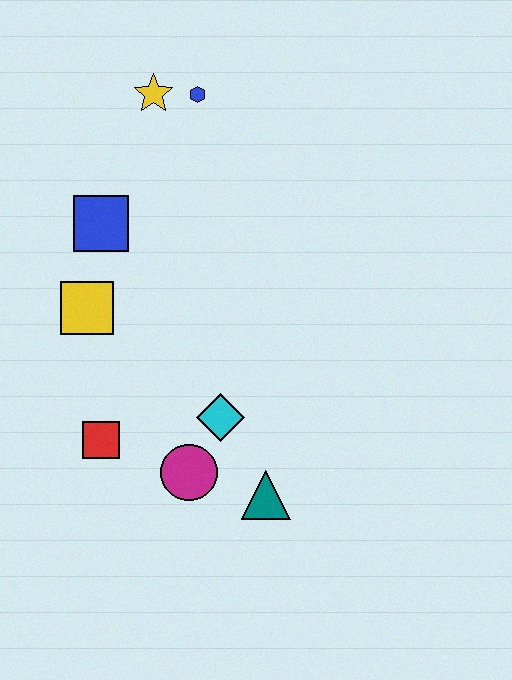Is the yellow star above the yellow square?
Yes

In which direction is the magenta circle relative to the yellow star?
The magenta circle is below the yellow star.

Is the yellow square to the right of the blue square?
No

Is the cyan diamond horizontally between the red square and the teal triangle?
Yes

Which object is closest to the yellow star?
The blue hexagon is closest to the yellow star.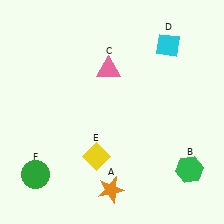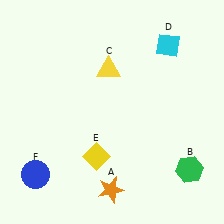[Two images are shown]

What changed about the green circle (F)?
In Image 1, F is green. In Image 2, it changed to blue.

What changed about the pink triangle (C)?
In Image 1, C is pink. In Image 2, it changed to yellow.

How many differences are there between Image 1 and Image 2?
There are 2 differences between the two images.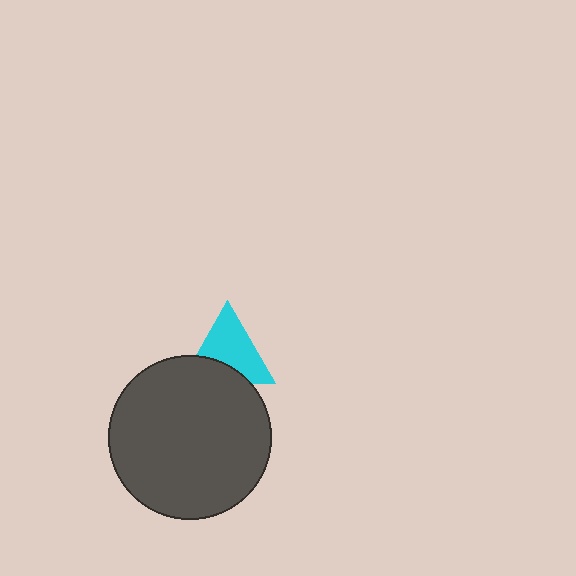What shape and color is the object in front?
The object in front is a dark gray circle.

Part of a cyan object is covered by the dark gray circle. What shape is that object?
It is a triangle.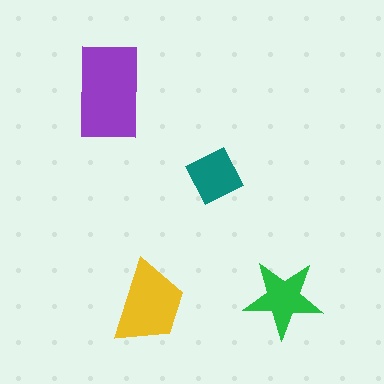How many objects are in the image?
There are 4 objects in the image.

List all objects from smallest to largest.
The teal square, the green star, the yellow trapezoid, the purple rectangle.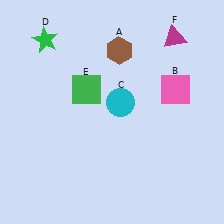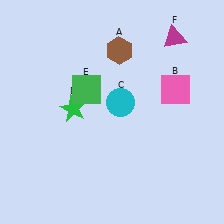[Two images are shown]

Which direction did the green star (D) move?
The green star (D) moved down.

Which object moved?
The green star (D) moved down.